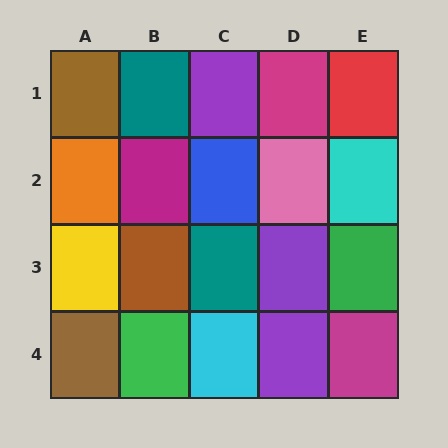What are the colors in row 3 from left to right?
Yellow, brown, teal, purple, green.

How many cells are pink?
1 cell is pink.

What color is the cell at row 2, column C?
Blue.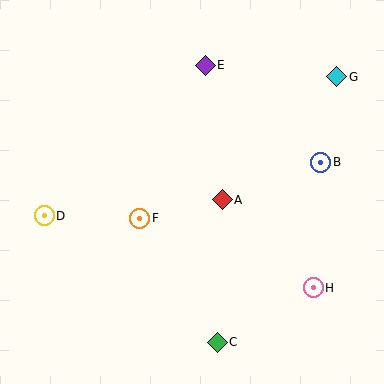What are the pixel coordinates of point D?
Point D is at (44, 216).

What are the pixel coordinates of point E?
Point E is at (205, 65).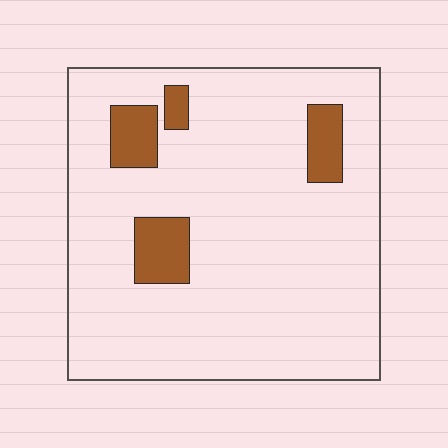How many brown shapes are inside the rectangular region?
4.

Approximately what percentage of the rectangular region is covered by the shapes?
Approximately 10%.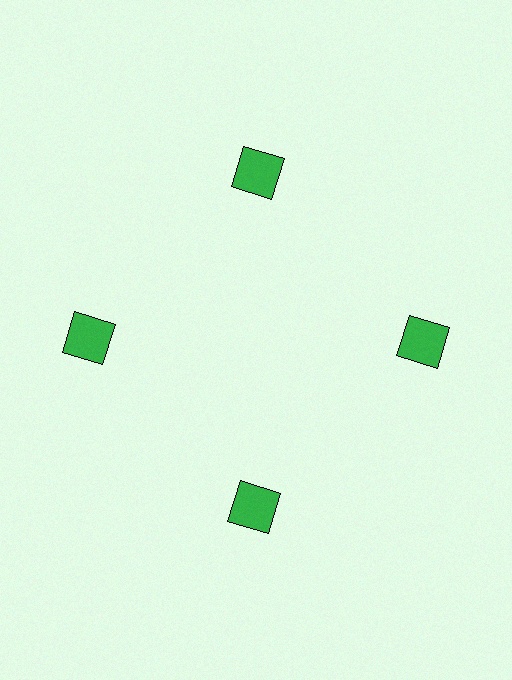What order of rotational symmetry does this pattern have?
This pattern has 4-fold rotational symmetry.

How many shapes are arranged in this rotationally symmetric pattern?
There are 4 shapes, arranged in 4 groups of 1.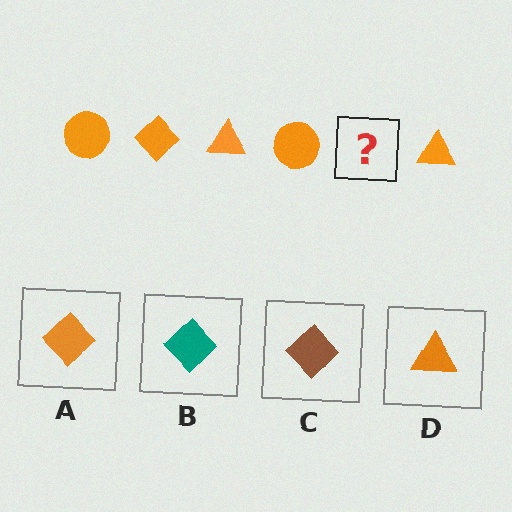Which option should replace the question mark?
Option A.